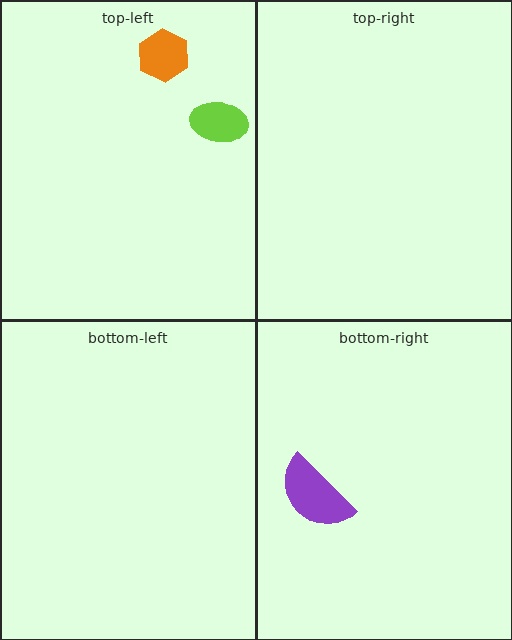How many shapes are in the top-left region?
2.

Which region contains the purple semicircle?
The bottom-right region.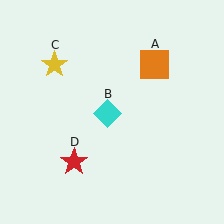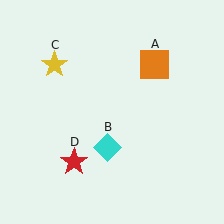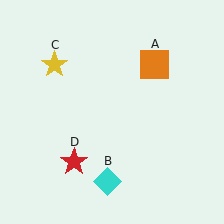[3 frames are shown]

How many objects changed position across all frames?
1 object changed position: cyan diamond (object B).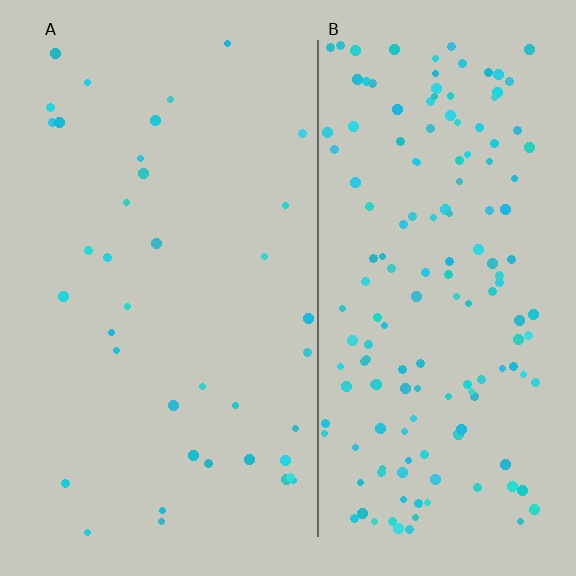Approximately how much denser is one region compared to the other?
Approximately 4.2× — region B over region A.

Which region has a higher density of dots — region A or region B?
B (the right).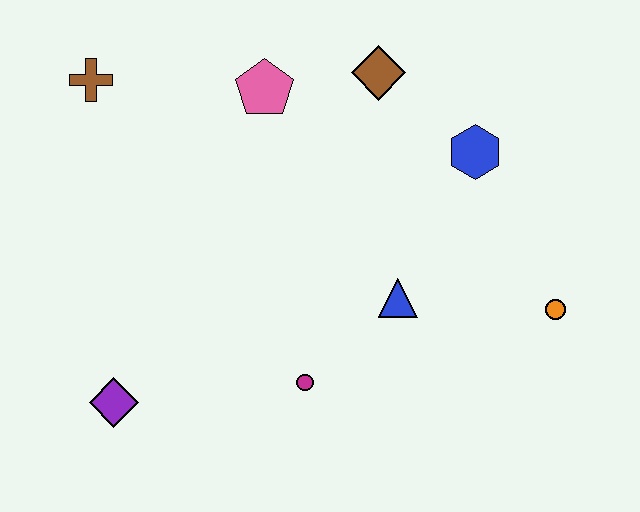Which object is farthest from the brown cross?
The orange circle is farthest from the brown cross.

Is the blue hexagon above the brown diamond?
No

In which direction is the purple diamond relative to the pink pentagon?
The purple diamond is below the pink pentagon.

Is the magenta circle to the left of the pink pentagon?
No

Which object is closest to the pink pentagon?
The brown diamond is closest to the pink pentagon.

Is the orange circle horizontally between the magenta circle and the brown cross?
No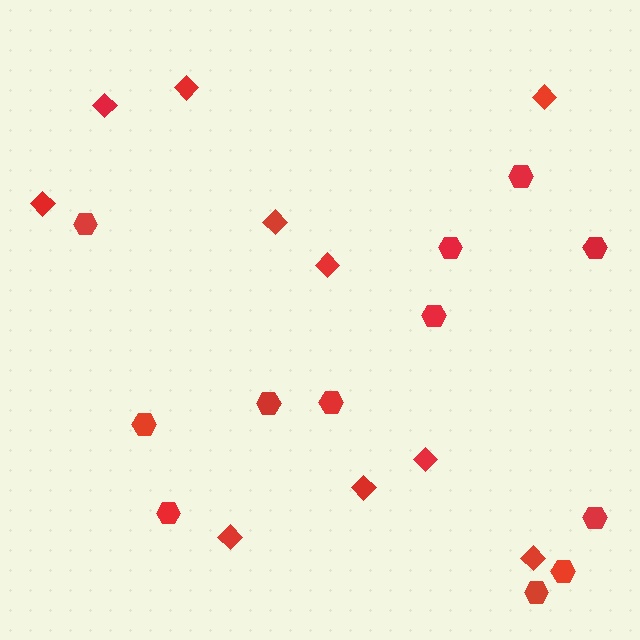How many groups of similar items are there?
There are 2 groups: one group of diamonds (10) and one group of hexagons (12).